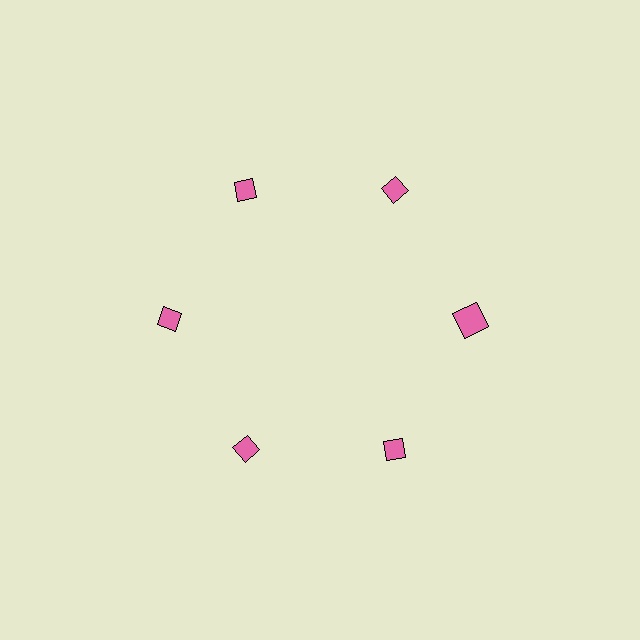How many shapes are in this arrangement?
There are 6 shapes arranged in a ring pattern.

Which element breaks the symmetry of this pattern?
The pink square at roughly the 3 o'clock position breaks the symmetry. All other shapes are pink diamonds.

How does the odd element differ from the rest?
It has a different shape: square instead of diamond.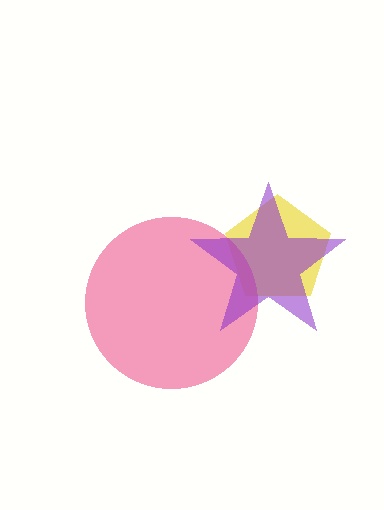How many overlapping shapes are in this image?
There are 3 overlapping shapes in the image.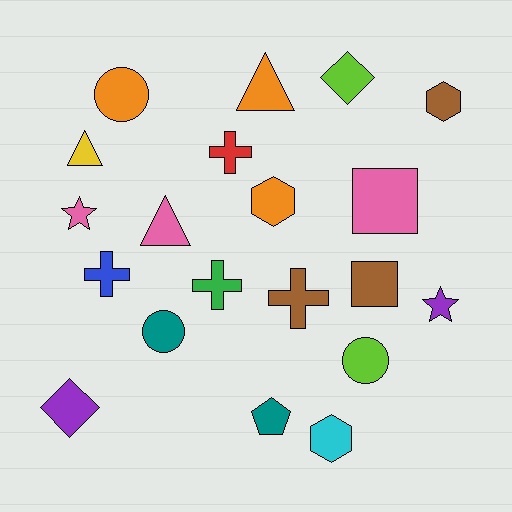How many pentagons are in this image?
There is 1 pentagon.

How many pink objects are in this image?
There are 3 pink objects.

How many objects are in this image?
There are 20 objects.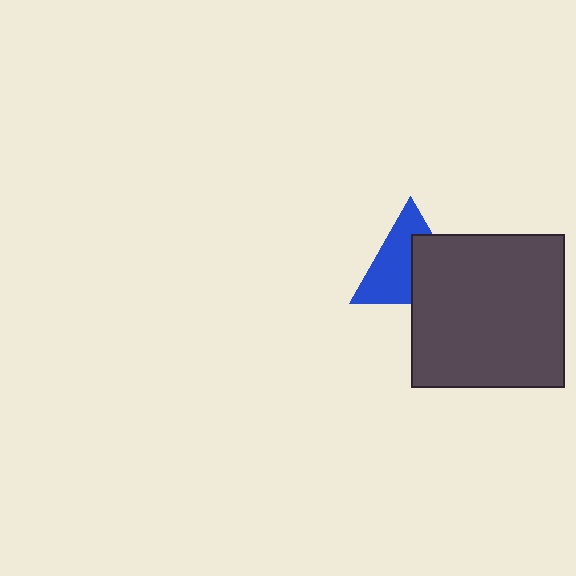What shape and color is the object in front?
The object in front is a dark gray square.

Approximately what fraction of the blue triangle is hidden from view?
Roughly 43% of the blue triangle is hidden behind the dark gray square.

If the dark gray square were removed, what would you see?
You would see the complete blue triangle.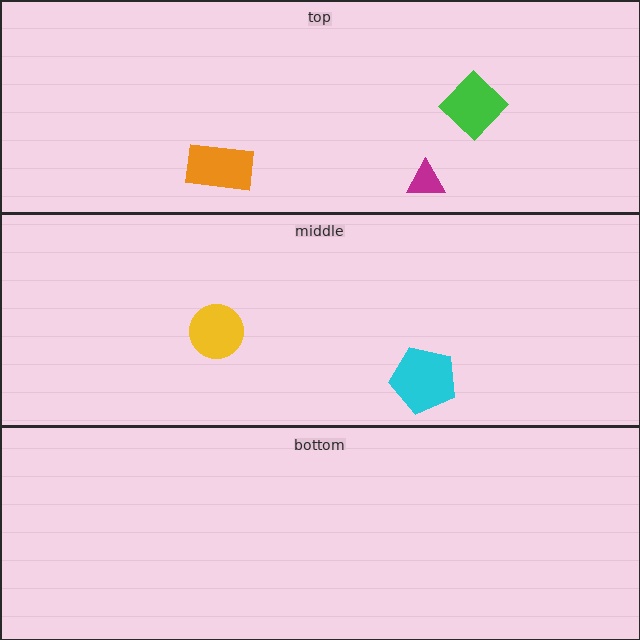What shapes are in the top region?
The orange rectangle, the green diamond, the magenta triangle.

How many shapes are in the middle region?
2.